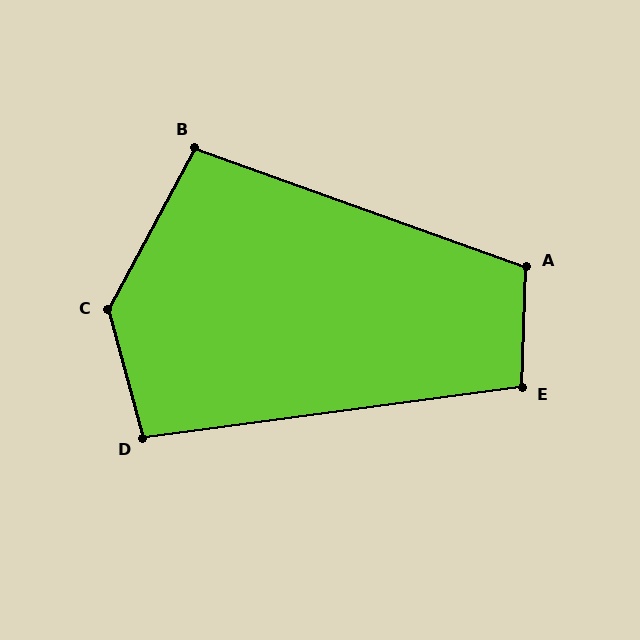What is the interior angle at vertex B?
Approximately 99 degrees (obtuse).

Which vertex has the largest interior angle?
C, at approximately 136 degrees.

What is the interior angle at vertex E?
Approximately 100 degrees (obtuse).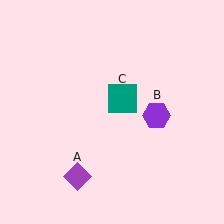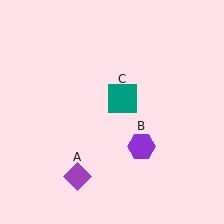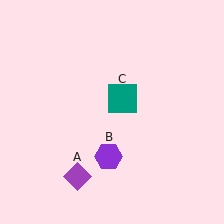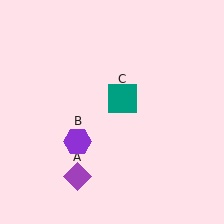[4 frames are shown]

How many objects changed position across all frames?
1 object changed position: purple hexagon (object B).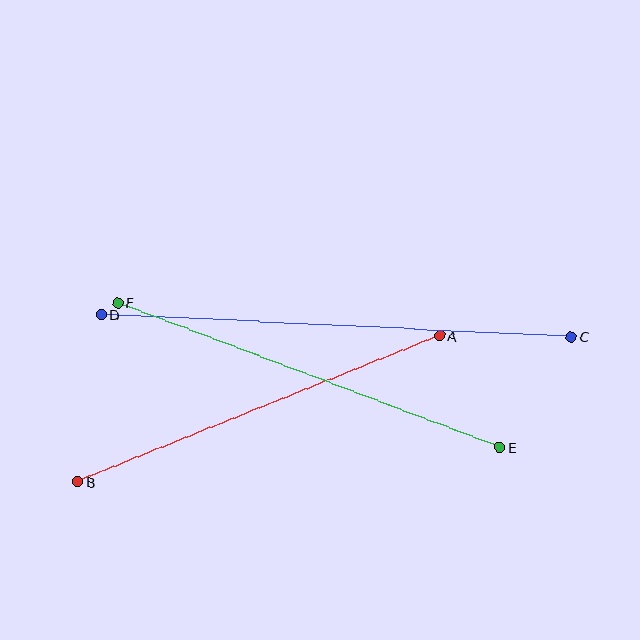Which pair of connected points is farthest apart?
Points C and D are farthest apart.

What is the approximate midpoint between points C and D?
The midpoint is at approximately (336, 325) pixels.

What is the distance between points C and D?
The distance is approximately 470 pixels.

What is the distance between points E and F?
The distance is approximately 409 pixels.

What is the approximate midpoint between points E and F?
The midpoint is at approximately (309, 375) pixels.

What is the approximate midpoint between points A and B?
The midpoint is at approximately (259, 409) pixels.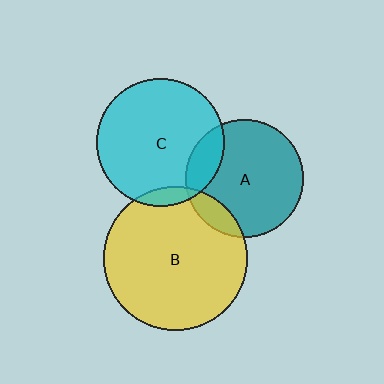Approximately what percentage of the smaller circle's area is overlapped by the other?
Approximately 5%.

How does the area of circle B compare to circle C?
Approximately 1.3 times.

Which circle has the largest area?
Circle B (yellow).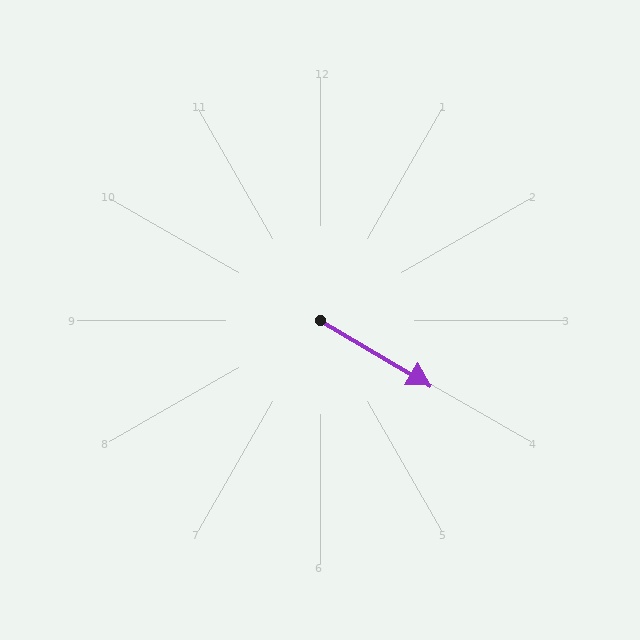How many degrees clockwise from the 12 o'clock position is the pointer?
Approximately 121 degrees.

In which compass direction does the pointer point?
Southeast.